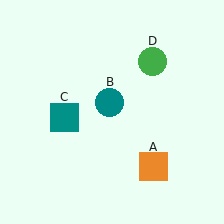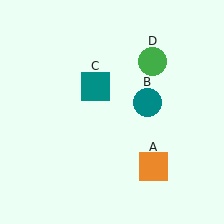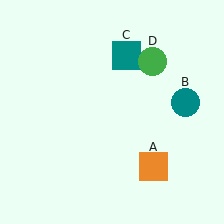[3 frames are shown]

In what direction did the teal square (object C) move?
The teal square (object C) moved up and to the right.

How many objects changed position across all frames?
2 objects changed position: teal circle (object B), teal square (object C).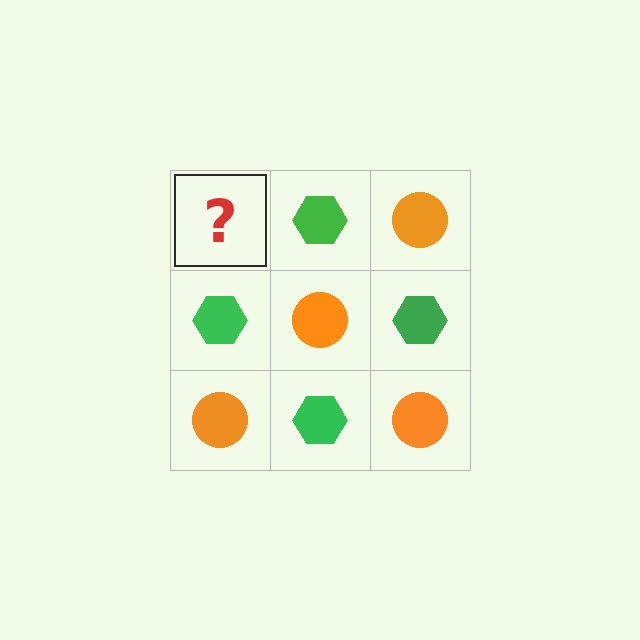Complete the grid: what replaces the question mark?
The question mark should be replaced with an orange circle.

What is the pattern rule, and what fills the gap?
The rule is that it alternates orange circle and green hexagon in a checkerboard pattern. The gap should be filled with an orange circle.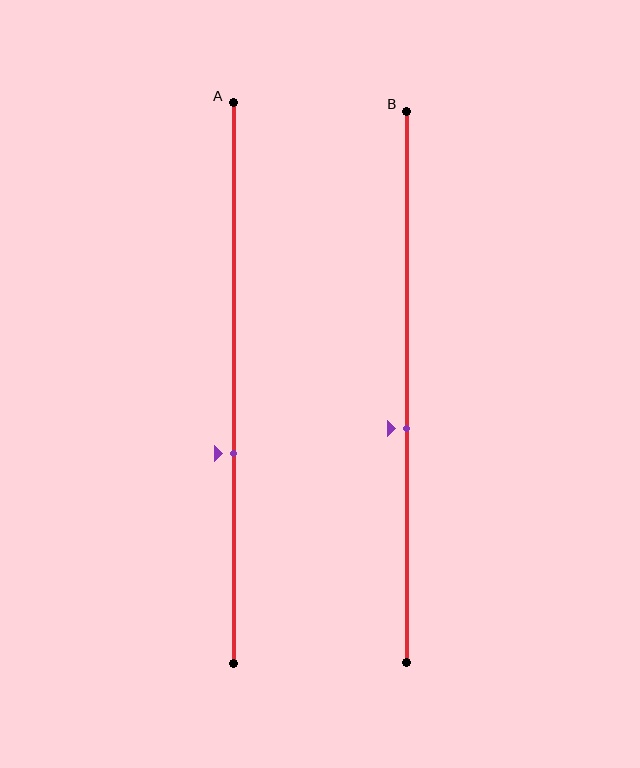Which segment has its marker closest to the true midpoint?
Segment B has its marker closest to the true midpoint.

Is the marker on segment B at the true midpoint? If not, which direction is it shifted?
No, the marker on segment B is shifted downward by about 8% of the segment length.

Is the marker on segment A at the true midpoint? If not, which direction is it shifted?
No, the marker on segment A is shifted downward by about 13% of the segment length.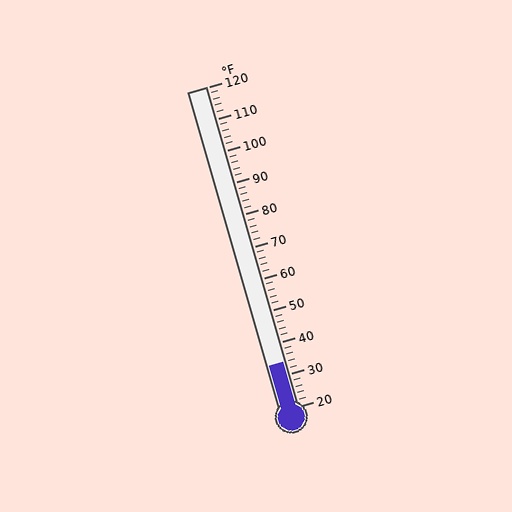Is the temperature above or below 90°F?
The temperature is below 90°F.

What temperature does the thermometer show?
The thermometer shows approximately 34°F.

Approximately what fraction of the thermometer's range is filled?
The thermometer is filled to approximately 15% of its range.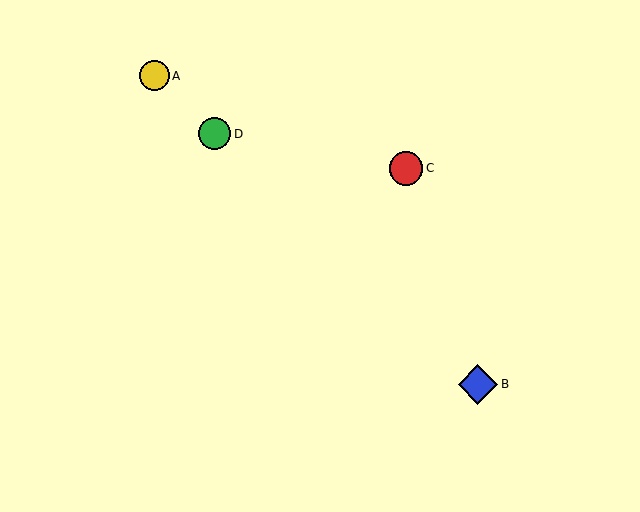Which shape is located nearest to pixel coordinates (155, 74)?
The yellow circle (labeled A) at (154, 76) is nearest to that location.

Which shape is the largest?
The blue diamond (labeled B) is the largest.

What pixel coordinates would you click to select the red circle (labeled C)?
Click at (406, 168) to select the red circle C.